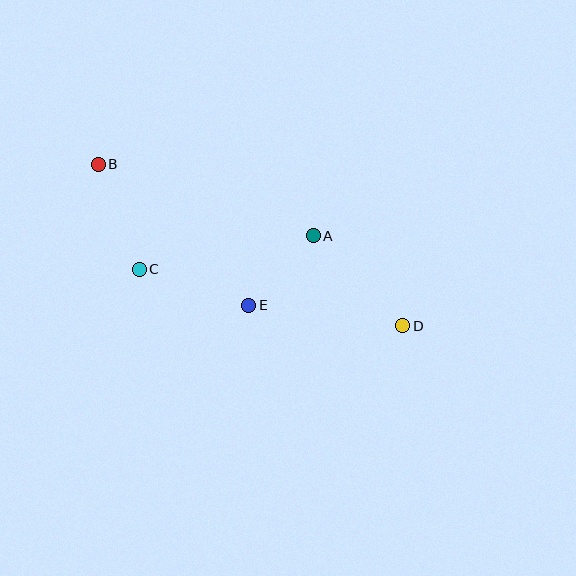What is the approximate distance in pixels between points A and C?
The distance between A and C is approximately 177 pixels.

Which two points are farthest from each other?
Points B and D are farthest from each other.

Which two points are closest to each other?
Points A and E are closest to each other.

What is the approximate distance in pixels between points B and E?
The distance between B and E is approximately 206 pixels.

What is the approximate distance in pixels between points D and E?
The distance between D and E is approximately 155 pixels.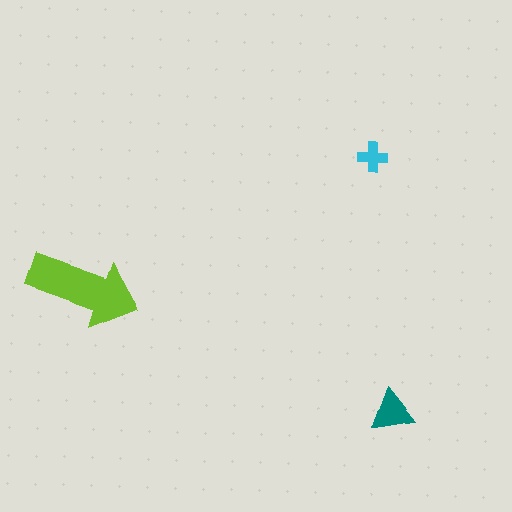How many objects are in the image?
There are 3 objects in the image.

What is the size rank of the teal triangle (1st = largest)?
2nd.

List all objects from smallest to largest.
The cyan cross, the teal triangle, the lime arrow.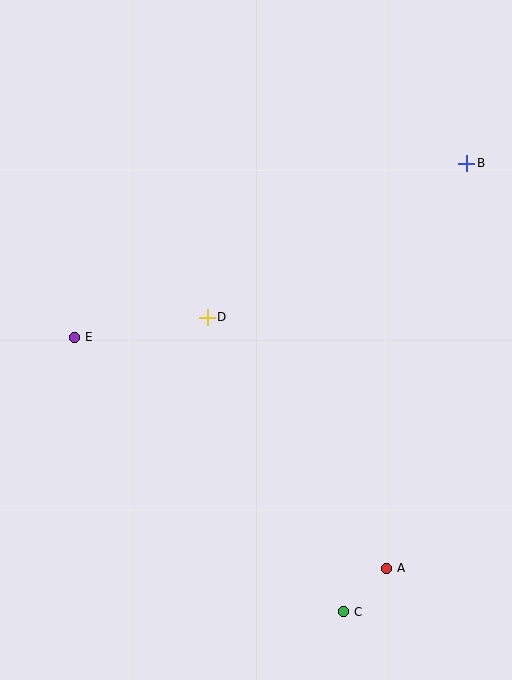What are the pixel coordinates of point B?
Point B is at (467, 163).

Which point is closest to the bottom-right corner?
Point A is closest to the bottom-right corner.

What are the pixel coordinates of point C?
Point C is at (344, 612).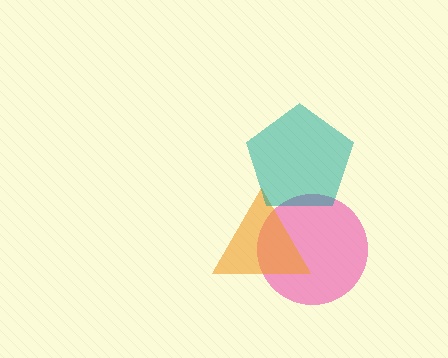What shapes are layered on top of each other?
The layered shapes are: a pink circle, an orange triangle, a teal pentagon.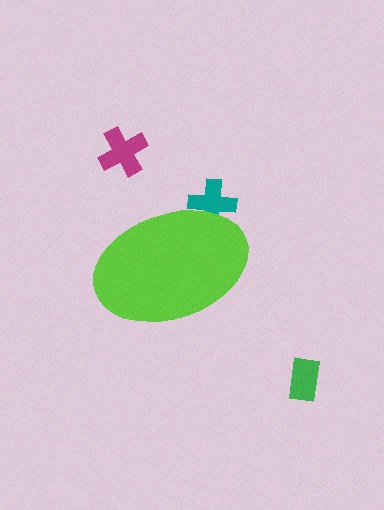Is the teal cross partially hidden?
Yes, the teal cross is partially hidden behind the lime ellipse.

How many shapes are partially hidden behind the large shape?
1 shape is partially hidden.